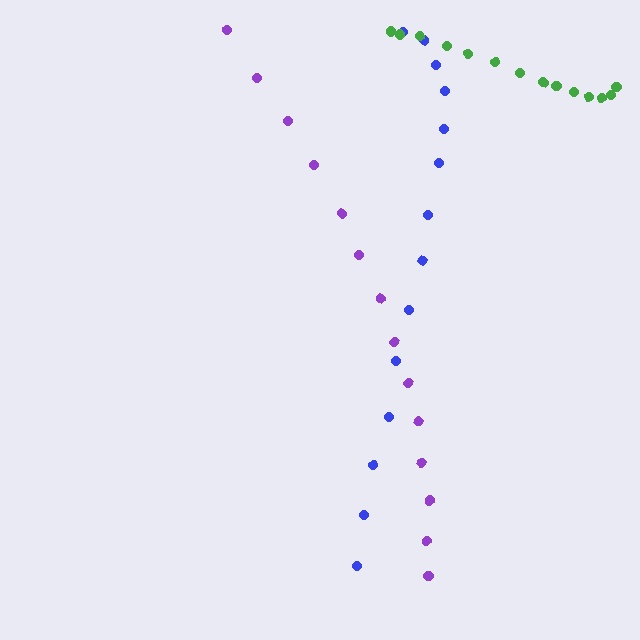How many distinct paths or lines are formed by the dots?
There are 3 distinct paths.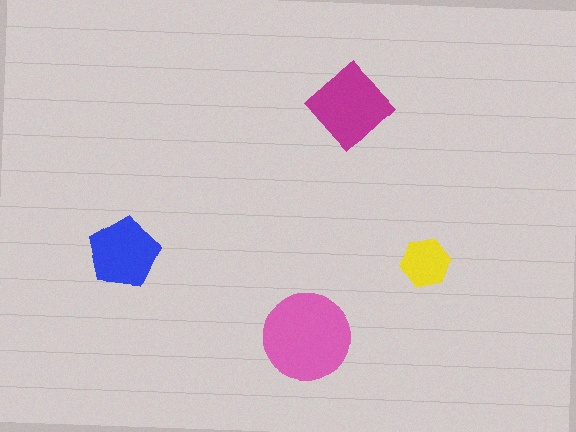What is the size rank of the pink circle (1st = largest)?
1st.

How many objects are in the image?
There are 4 objects in the image.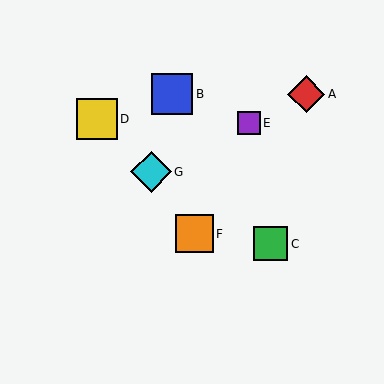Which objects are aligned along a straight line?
Objects A, E, G are aligned along a straight line.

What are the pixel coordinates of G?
Object G is at (151, 172).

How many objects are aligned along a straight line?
3 objects (A, E, G) are aligned along a straight line.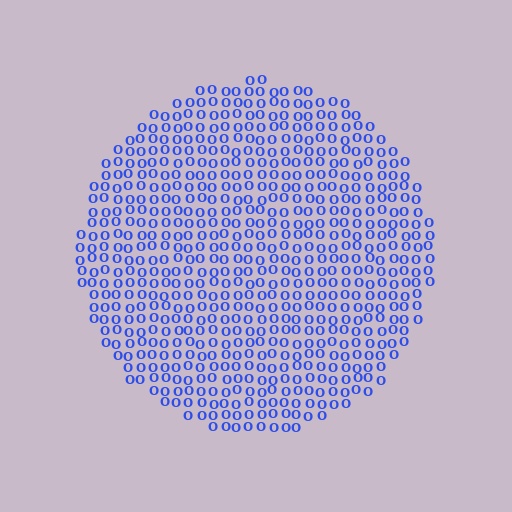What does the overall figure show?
The overall figure shows a circle.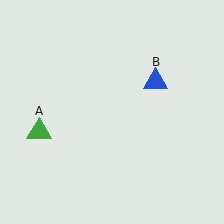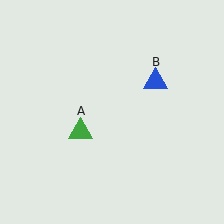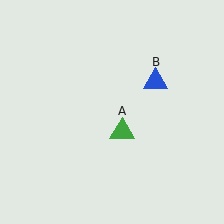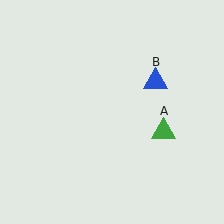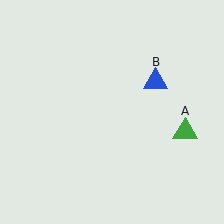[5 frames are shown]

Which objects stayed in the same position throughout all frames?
Blue triangle (object B) remained stationary.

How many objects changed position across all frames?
1 object changed position: green triangle (object A).